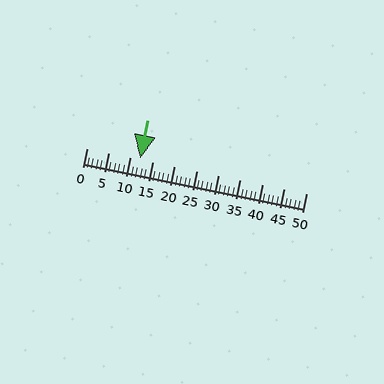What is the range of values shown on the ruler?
The ruler shows values from 0 to 50.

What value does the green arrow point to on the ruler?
The green arrow points to approximately 12.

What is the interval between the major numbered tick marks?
The major tick marks are spaced 5 units apart.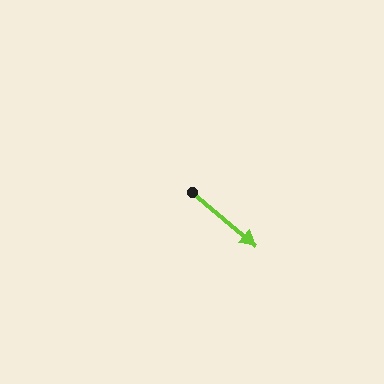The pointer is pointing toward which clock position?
Roughly 4 o'clock.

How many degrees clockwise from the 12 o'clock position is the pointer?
Approximately 130 degrees.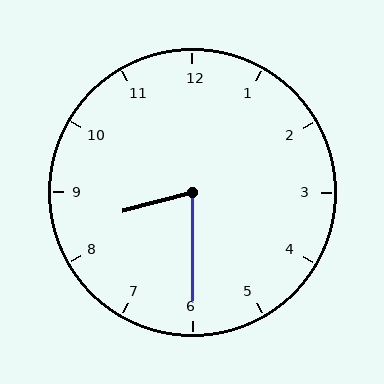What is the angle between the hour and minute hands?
Approximately 75 degrees.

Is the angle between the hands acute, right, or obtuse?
It is acute.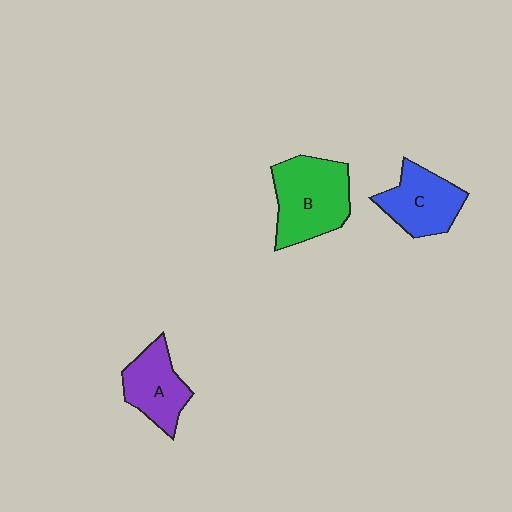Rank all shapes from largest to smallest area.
From largest to smallest: B (green), C (blue), A (purple).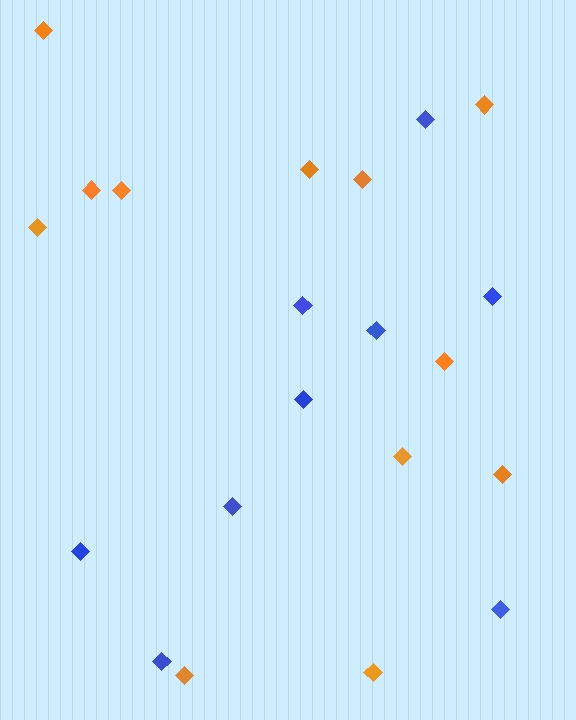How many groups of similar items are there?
There are 2 groups: one group of blue diamonds (9) and one group of orange diamonds (12).